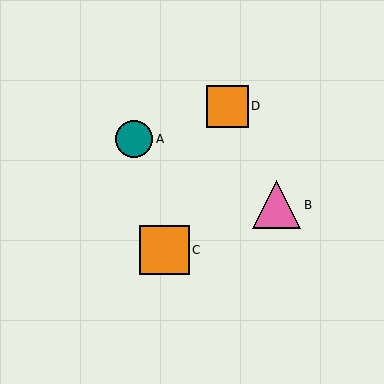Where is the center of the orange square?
The center of the orange square is at (164, 250).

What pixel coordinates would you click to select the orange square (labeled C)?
Click at (164, 250) to select the orange square C.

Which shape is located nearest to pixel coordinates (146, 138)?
The teal circle (labeled A) at (134, 139) is nearest to that location.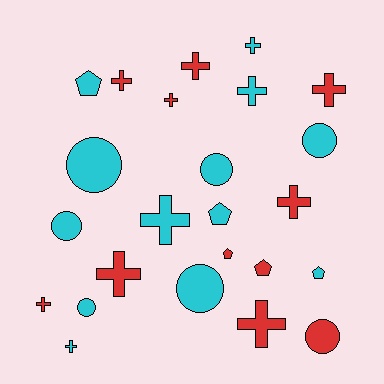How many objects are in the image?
There are 24 objects.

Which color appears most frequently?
Cyan, with 13 objects.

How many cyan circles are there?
There are 6 cyan circles.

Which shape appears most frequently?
Cross, with 12 objects.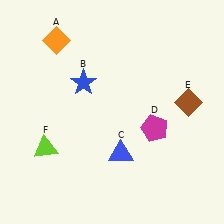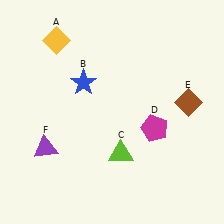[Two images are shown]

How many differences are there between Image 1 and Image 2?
There are 3 differences between the two images.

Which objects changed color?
A changed from orange to yellow. C changed from blue to lime. F changed from lime to purple.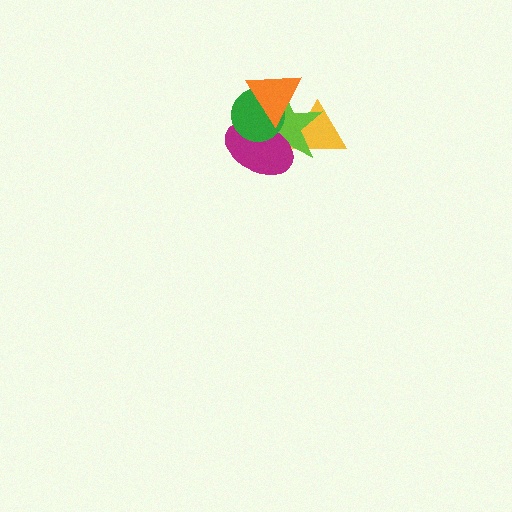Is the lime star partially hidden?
Yes, it is partially covered by another shape.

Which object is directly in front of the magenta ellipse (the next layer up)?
The green circle is directly in front of the magenta ellipse.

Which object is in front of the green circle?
The orange triangle is in front of the green circle.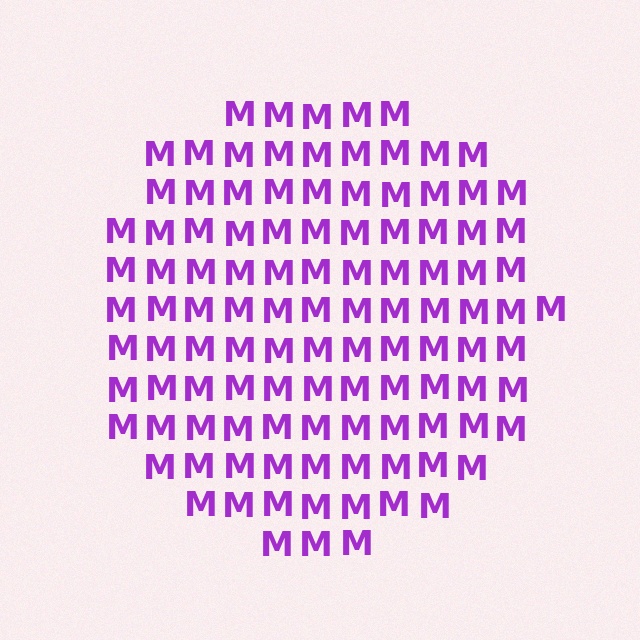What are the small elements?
The small elements are letter M's.